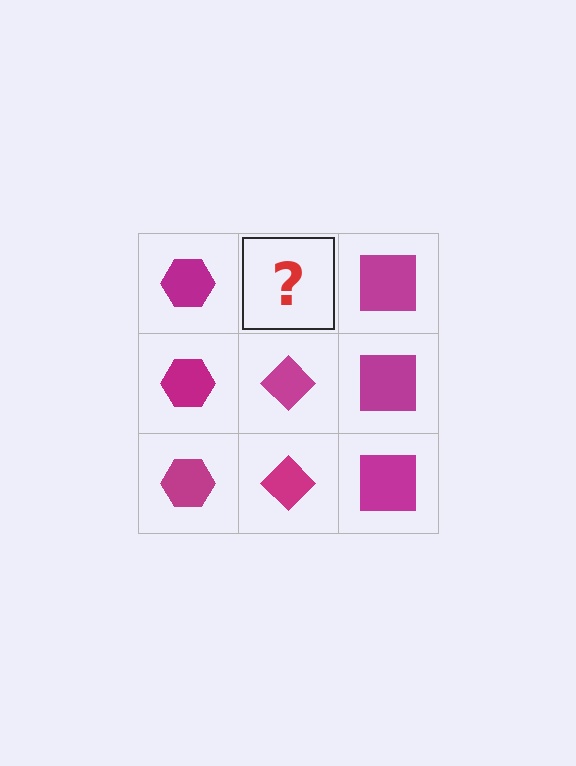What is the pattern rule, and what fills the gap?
The rule is that each column has a consistent shape. The gap should be filled with a magenta diamond.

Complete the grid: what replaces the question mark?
The question mark should be replaced with a magenta diamond.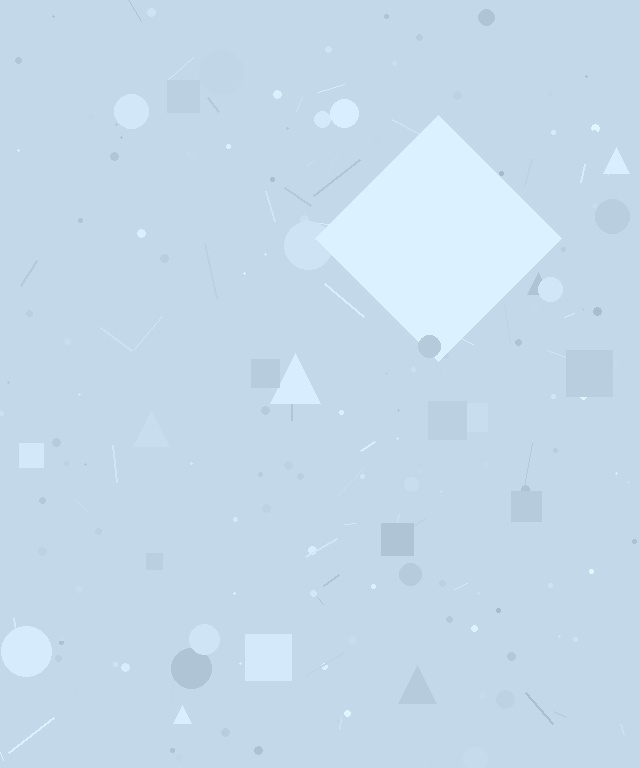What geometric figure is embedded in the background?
A diamond is embedded in the background.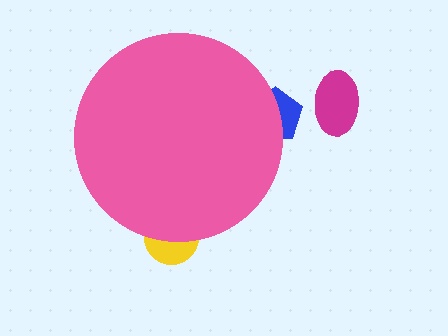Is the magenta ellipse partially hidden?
No, the magenta ellipse is fully visible.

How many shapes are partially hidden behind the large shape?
2 shapes are partially hidden.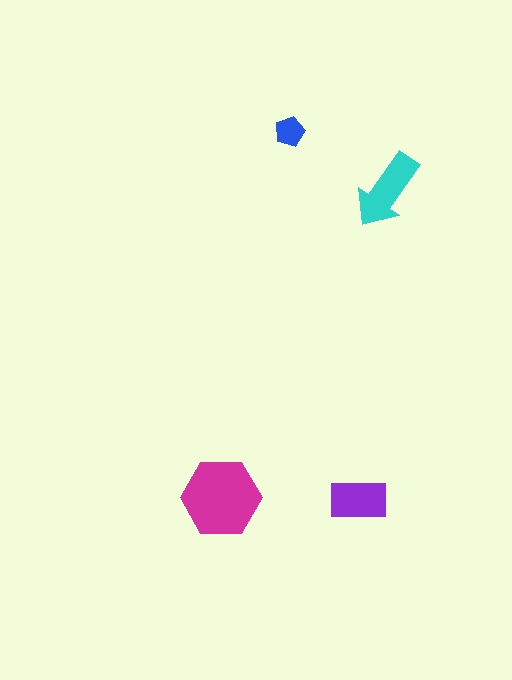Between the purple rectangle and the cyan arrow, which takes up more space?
The cyan arrow.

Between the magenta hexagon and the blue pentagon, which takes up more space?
The magenta hexagon.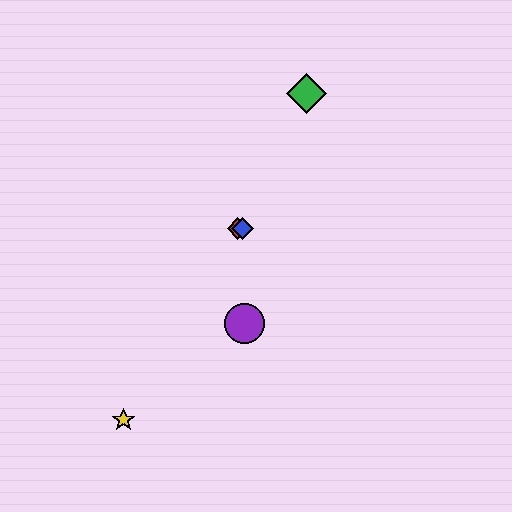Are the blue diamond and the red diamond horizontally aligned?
Yes, both are at y≈229.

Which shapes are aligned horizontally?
The red diamond, the blue diamond are aligned horizontally.